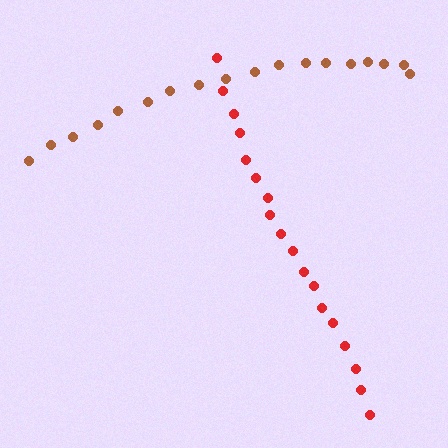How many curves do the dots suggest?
There are 2 distinct paths.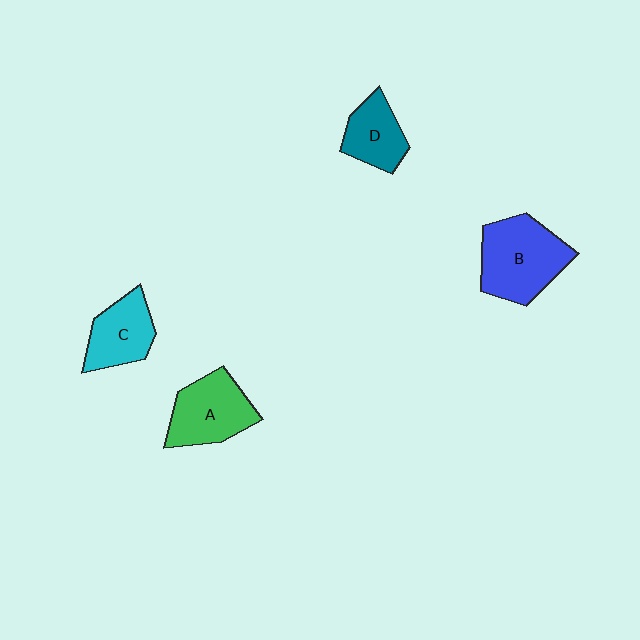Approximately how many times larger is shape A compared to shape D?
Approximately 1.4 times.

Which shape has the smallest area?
Shape D (teal).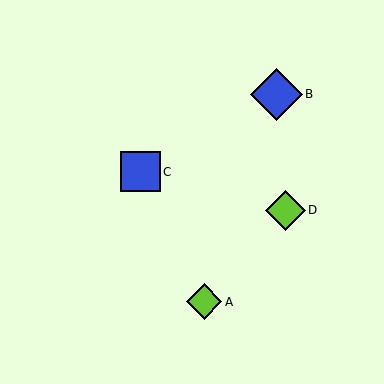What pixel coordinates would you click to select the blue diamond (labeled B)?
Click at (276, 94) to select the blue diamond B.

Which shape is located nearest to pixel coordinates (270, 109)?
The blue diamond (labeled B) at (276, 94) is nearest to that location.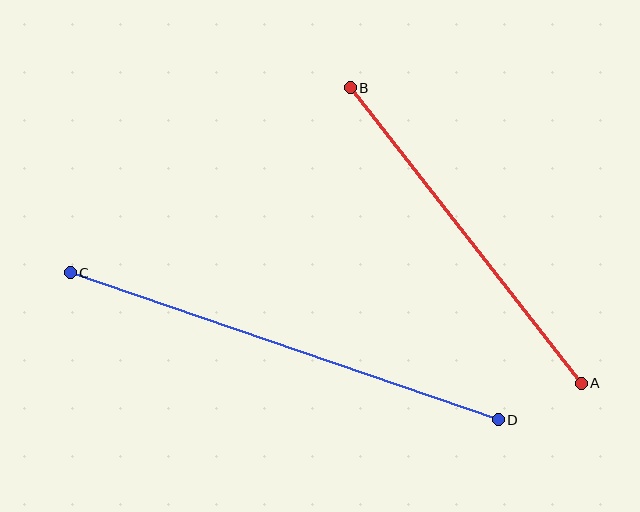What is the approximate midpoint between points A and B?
The midpoint is at approximately (466, 236) pixels.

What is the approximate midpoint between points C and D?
The midpoint is at approximately (284, 346) pixels.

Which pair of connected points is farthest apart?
Points C and D are farthest apart.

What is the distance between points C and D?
The distance is approximately 453 pixels.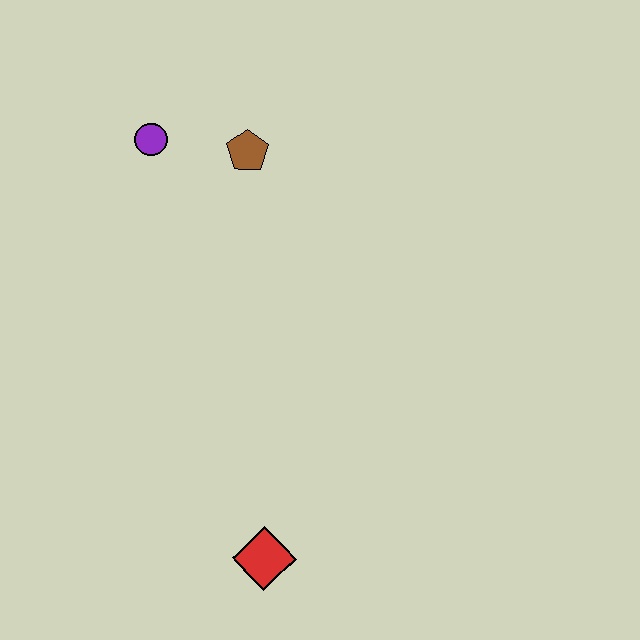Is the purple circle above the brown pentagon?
Yes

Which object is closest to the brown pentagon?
The purple circle is closest to the brown pentagon.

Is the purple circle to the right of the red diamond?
No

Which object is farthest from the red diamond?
The purple circle is farthest from the red diamond.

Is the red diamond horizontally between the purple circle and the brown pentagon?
No